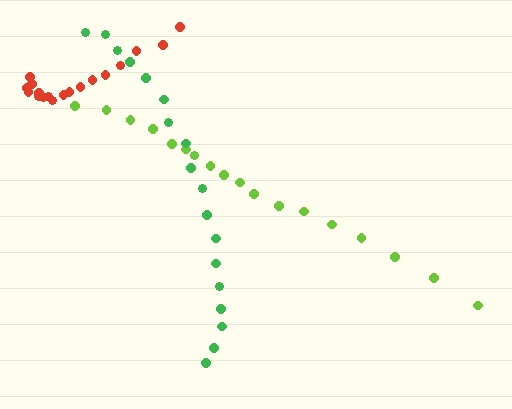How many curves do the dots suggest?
There are 3 distinct paths.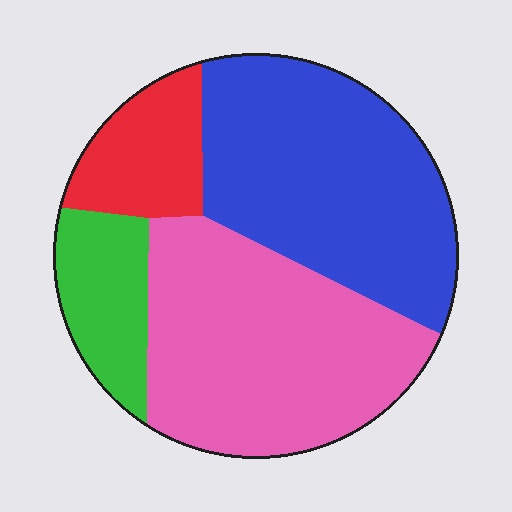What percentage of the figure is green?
Green covers 12% of the figure.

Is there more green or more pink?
Pink.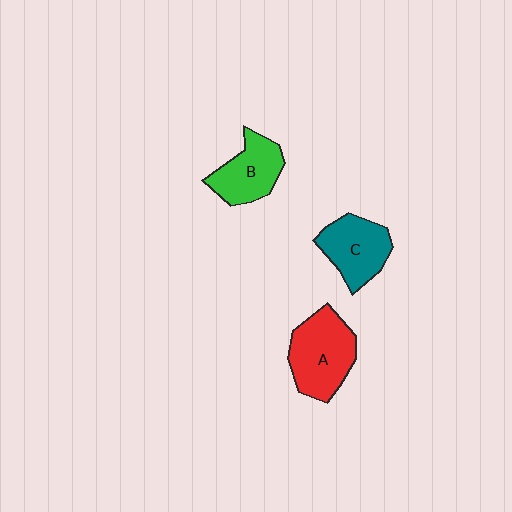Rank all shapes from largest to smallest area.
From largest to smallest: A (red), C (teal), B (green).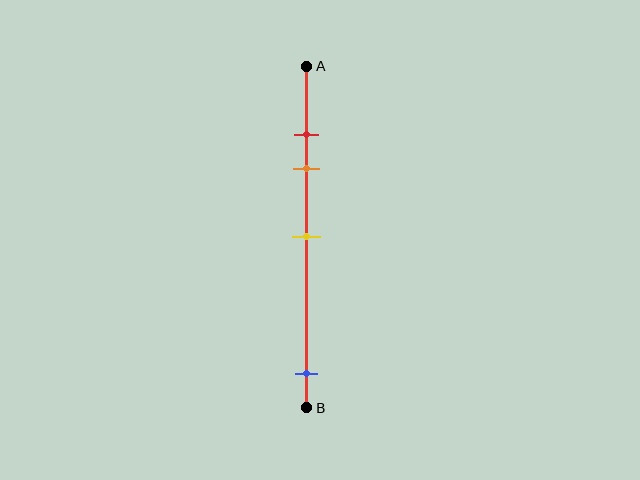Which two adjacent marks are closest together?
The red and orange marks are the closest adjacent pair.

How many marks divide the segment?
There are 4 marks dividing the segment.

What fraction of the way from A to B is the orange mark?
The orange mark is approximately 30% (0.3) of the way from A to B.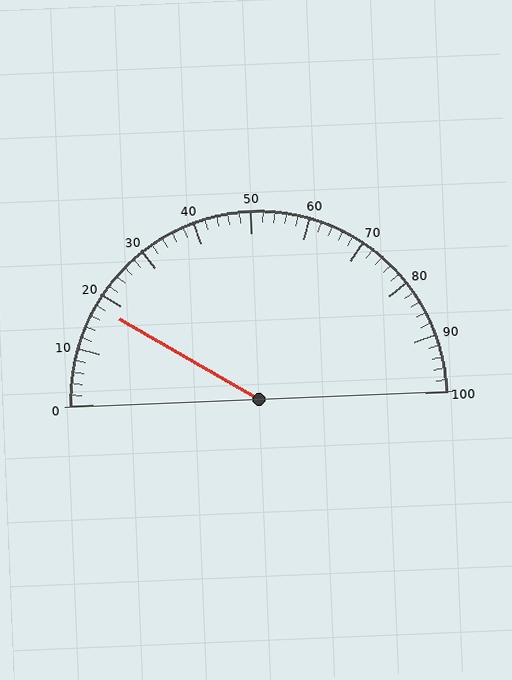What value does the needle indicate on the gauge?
The needle indicates approximately 18.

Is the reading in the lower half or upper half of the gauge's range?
The reading is in the lower half of the range (0 to 100).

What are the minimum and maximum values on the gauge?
The gauge ranges from 0 to 100.